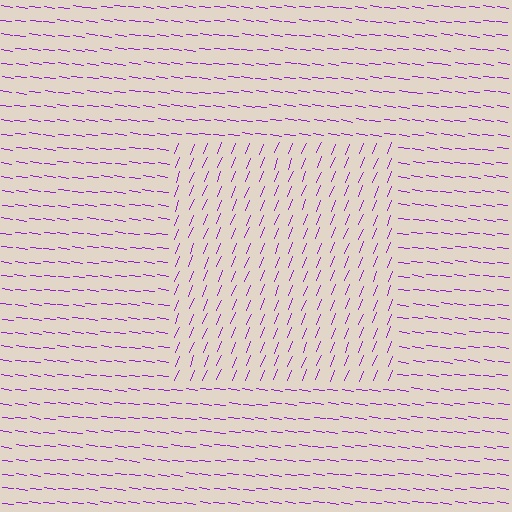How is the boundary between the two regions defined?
The boundary is defined purely by a change in line orientation (approximately 76 degrees difference). All lines are the same color and thickness.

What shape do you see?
I see a rectangle.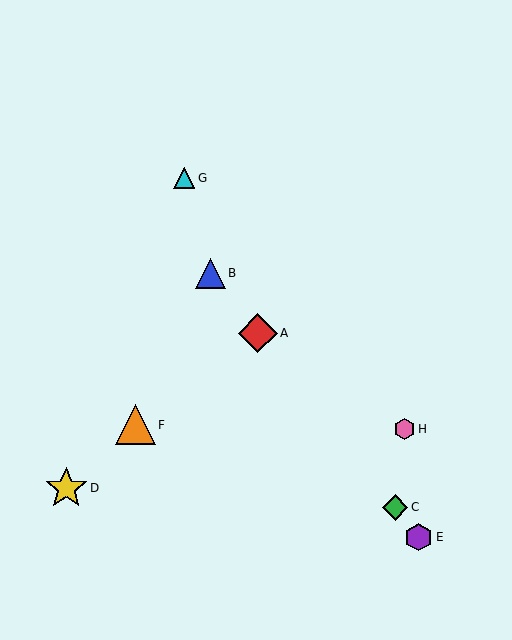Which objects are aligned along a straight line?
Objects A, B, C, E are aligned along a straight line.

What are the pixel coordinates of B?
Object B is at (210, 273).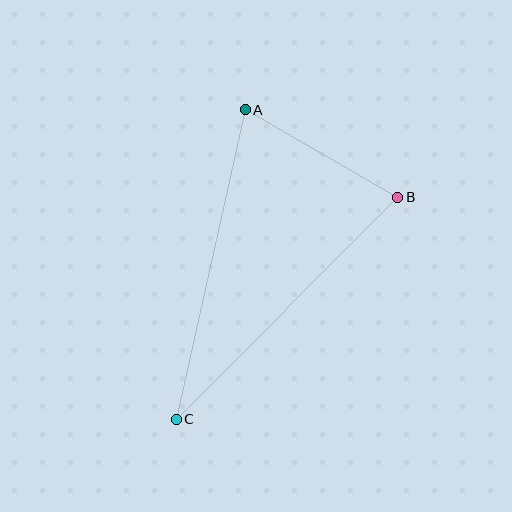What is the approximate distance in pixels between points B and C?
The distance between B and C is approximately 314 pixels.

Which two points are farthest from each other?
Points A and C are farthest from each other.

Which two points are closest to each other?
Points A and B are closest to each other.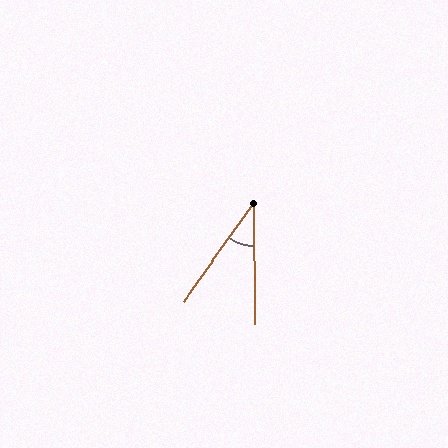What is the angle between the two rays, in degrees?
Approximately 36 degrees.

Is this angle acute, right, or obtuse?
It is acute.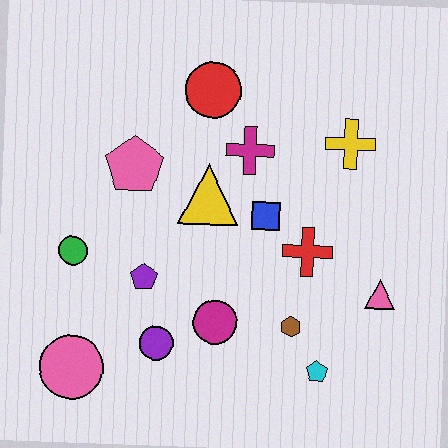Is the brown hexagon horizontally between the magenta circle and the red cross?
Yes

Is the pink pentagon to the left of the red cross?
Yes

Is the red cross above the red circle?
No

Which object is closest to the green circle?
The purple pentagon is closest to the green circle.